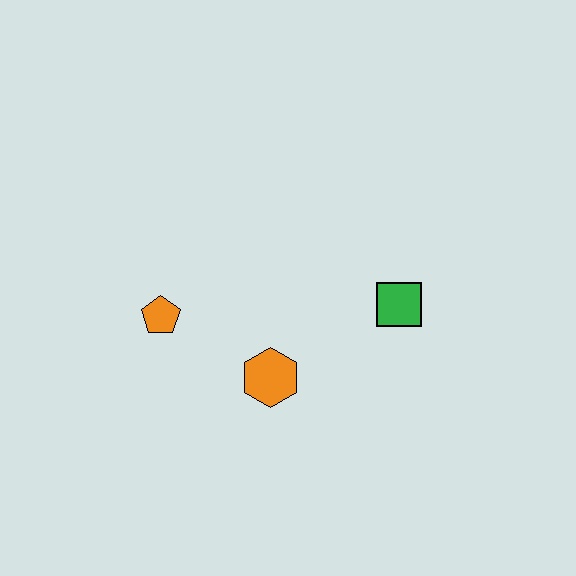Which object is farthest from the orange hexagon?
The green square is farthest from the orange hexagon.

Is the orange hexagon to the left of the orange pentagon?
No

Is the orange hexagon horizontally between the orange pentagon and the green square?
Yes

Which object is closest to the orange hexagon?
The orange pentagon is closest to the orange hexagon.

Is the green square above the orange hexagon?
Yes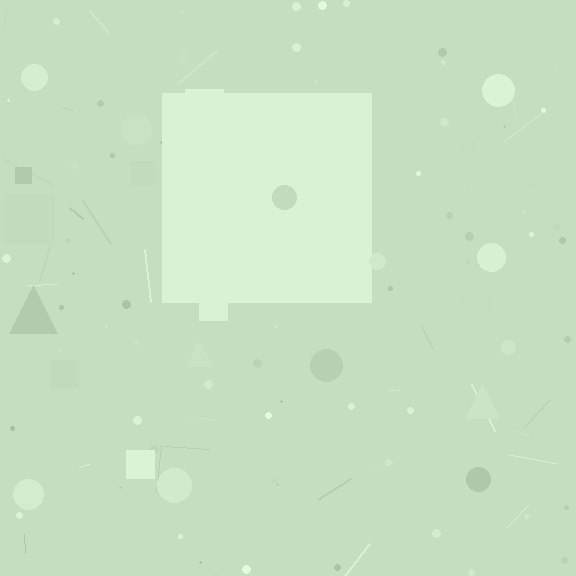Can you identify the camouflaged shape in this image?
The camouflaged shape is a square.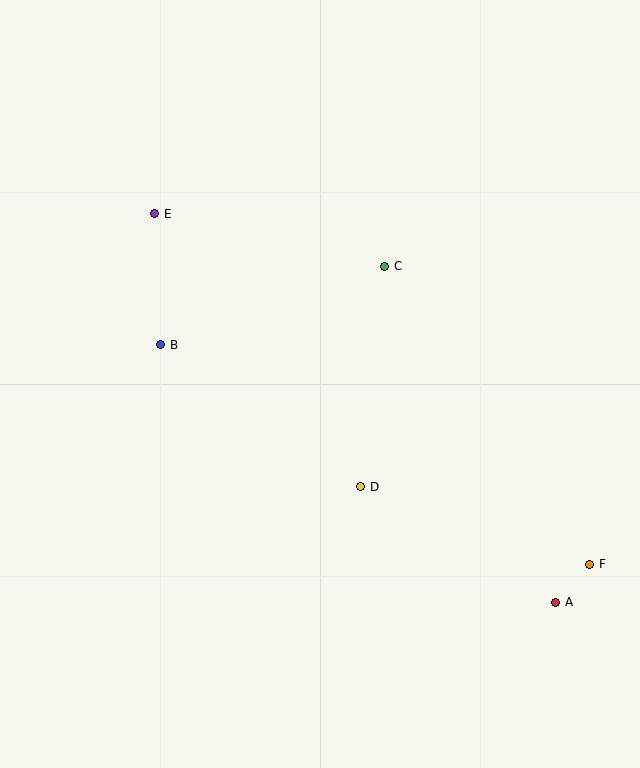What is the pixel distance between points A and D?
The distance between A and D is 227 pixels.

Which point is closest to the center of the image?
Point D at (361, 487) is closest to the center.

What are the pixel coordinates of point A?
Point A is at (556, 602).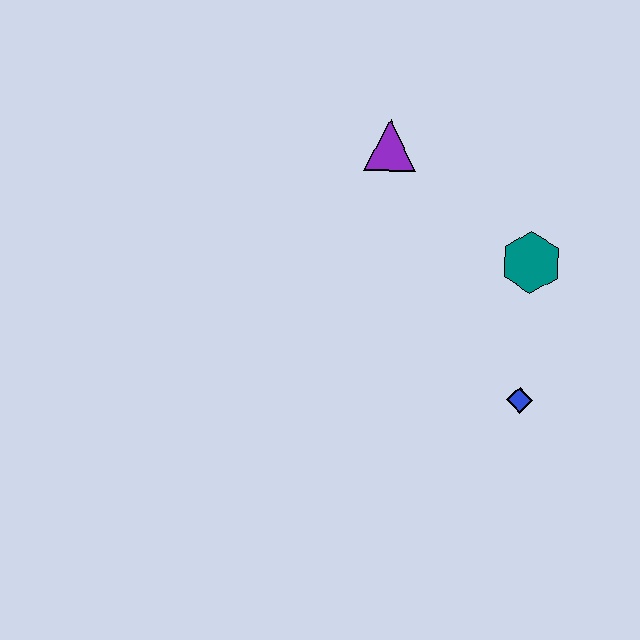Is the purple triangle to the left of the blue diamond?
Yes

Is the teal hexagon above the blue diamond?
Yes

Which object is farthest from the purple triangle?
The blue diamond is farthest from the purple triangle.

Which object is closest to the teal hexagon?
The blue diamond is closest to the teal hexagon.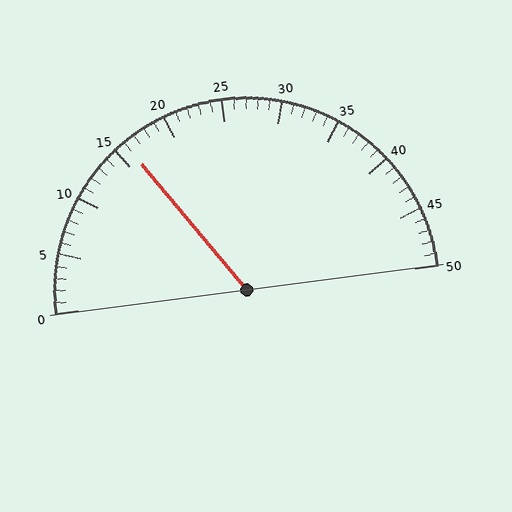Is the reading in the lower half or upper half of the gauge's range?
The reading is in the lower half of the range (0 to 50).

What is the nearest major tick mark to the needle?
The nearest major tick mark is 15.